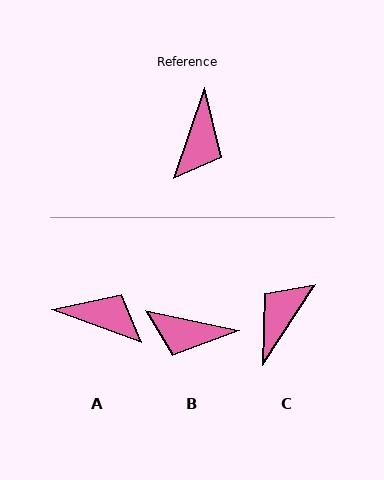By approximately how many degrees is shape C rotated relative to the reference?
Approximately 165 degrees counter-clockwise.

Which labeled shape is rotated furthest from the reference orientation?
C, about 165 degrees away.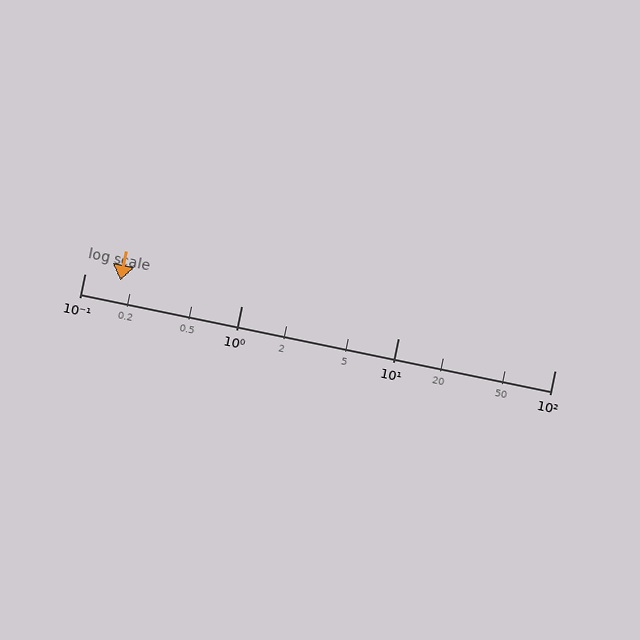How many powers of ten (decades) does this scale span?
The scale spans 3 decades, from 0.1 to 100.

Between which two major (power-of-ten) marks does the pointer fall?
The pointer is between 0.1 and 1.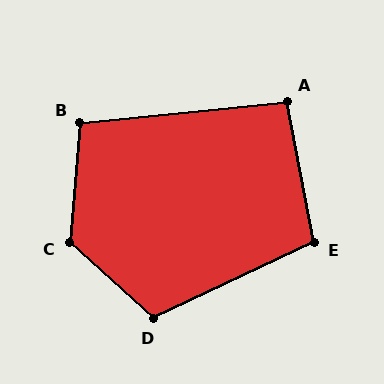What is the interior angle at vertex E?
Approximately 105 degrees (obtuse).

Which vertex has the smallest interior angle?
A, at approximately 95 degrees.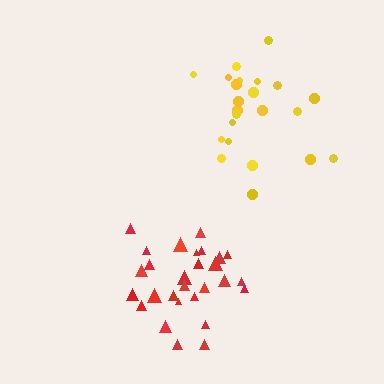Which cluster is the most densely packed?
Red.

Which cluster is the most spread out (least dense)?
Yellow.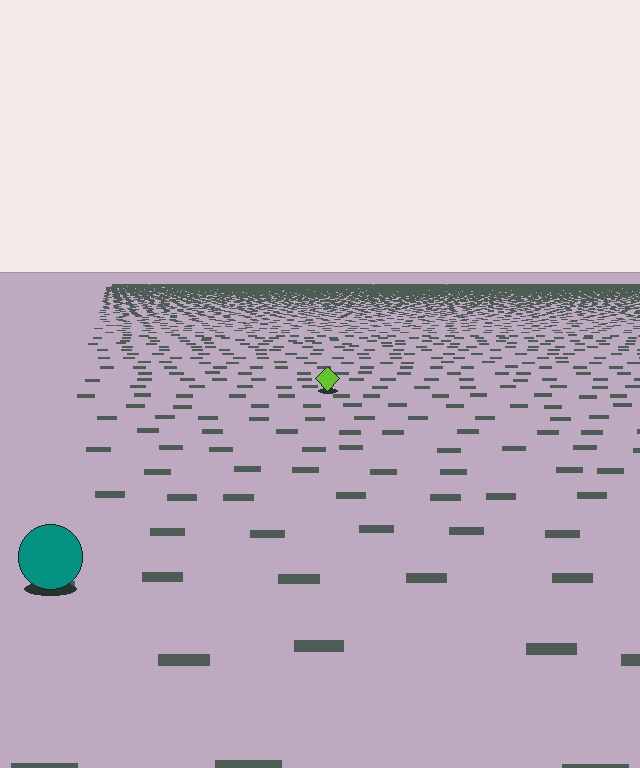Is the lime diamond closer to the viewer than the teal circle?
No. The teal circle is closer — you can tell from the texture gradient: the ground texture is coarser near it.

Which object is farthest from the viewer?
The lime diamond is farthest from the viewer. It appears smaller and the ground texture around it is denser.